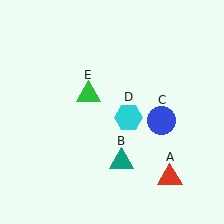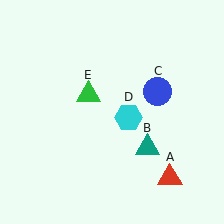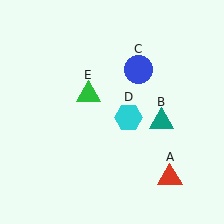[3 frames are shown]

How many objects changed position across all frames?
2 objects changed position: teal triangle (object B), blue circle (object C).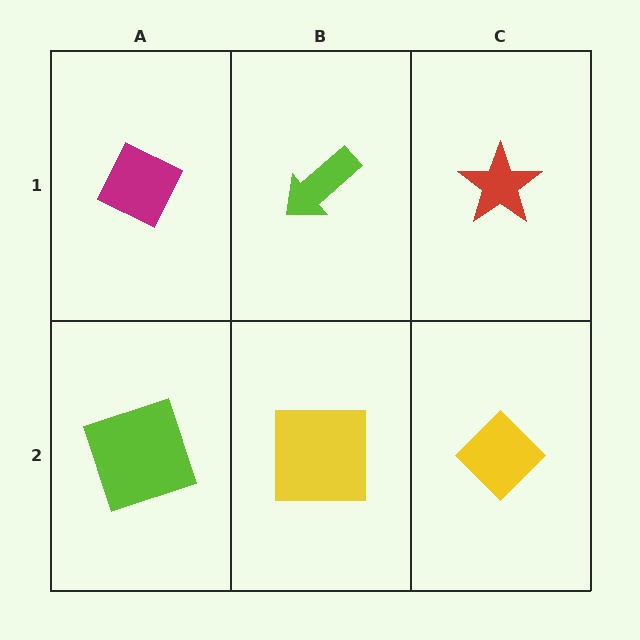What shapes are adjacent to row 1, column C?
A yellow diamond (row 2, column C), a lime arrow (row 1, column B).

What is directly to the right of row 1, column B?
A red star.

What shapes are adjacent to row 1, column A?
A lime square (row 2, column A), a lime arrow (row 1, column B).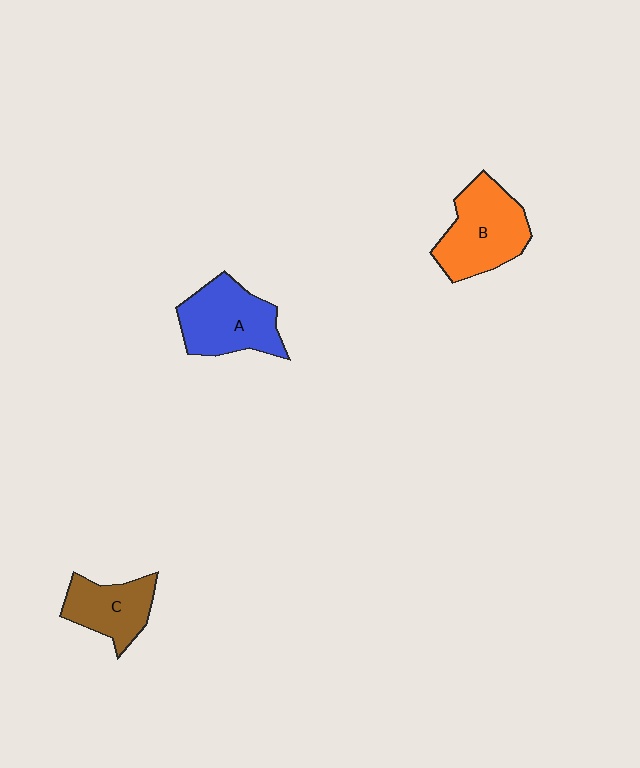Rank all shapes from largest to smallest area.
From largest to smallest: B (orange), A (blue), C (brown).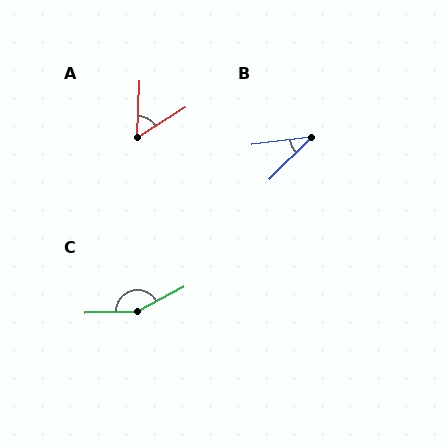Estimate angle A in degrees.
Approximately 56 degrees.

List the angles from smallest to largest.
B (37°), A (56°), C (153°).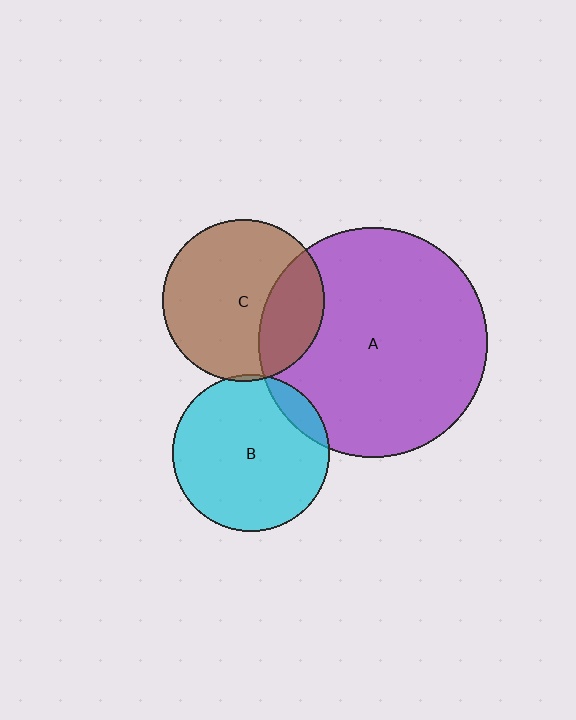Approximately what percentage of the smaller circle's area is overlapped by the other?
Approximately 25%.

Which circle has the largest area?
Circle A (purple).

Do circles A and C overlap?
Yes.